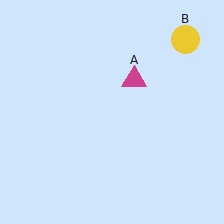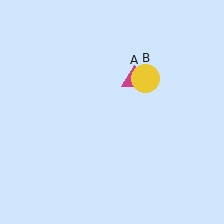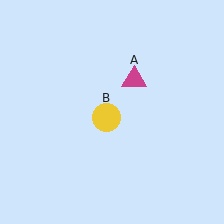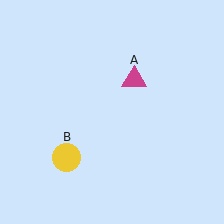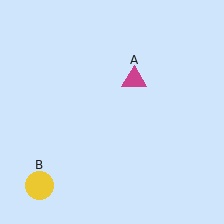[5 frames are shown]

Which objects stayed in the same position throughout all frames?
Magenta triangle (object A) remained stationary.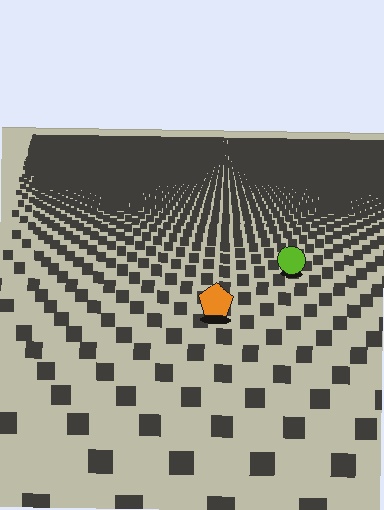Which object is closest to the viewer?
The orange pentagon is closest. The texture marks near it are larger and more spread out.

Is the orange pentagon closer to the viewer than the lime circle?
Yes. The orange pentagon is closer — you can tell from the texture gradient: the ground texture is coarser near it.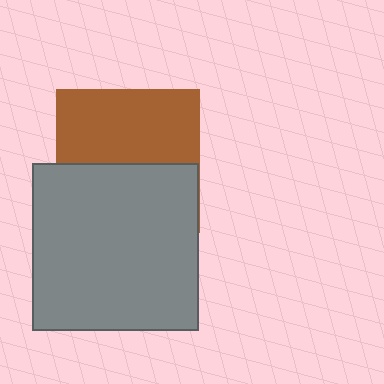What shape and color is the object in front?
The object in front is a gray square.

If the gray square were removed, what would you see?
You would see the complete brown square.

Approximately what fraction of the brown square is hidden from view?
Roughly 49% of the brown square is hidden behind the gray square.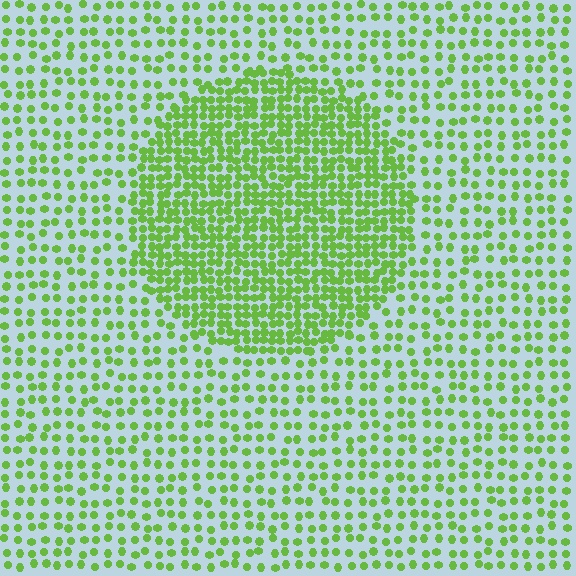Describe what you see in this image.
The image contains small lime elements arranged at two different densities. A circle-shaped region is visible where the elements are more densely packed than the surrounding area.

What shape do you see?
I see a circle.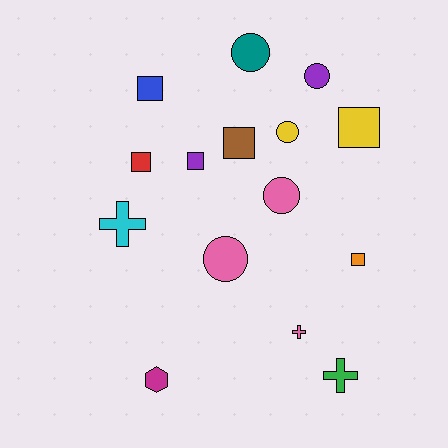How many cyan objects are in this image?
There is 1 cyan object.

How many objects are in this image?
There are 15 objects.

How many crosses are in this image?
There are 3 crosses.